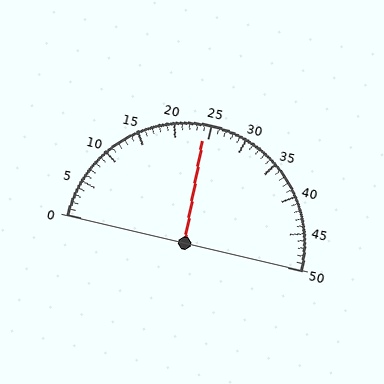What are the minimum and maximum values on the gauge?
The gauge ranges from 0 to 50.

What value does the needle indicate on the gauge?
The needle indicates approximately 24.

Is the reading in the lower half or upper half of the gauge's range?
The reading is in the lower half of the range (0 to 50).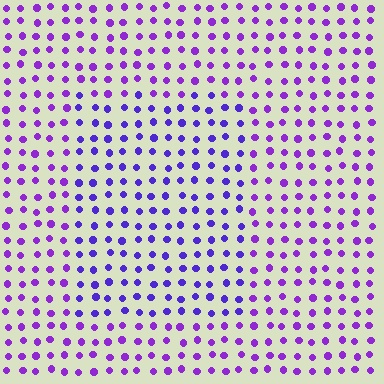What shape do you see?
I see a rectangle.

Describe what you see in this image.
The image is filled with small purple elements in a uniform arrangement. A rectangle-shaped region is visible where the elements are tinted to a slightly different hue, forming a subtle color boundary.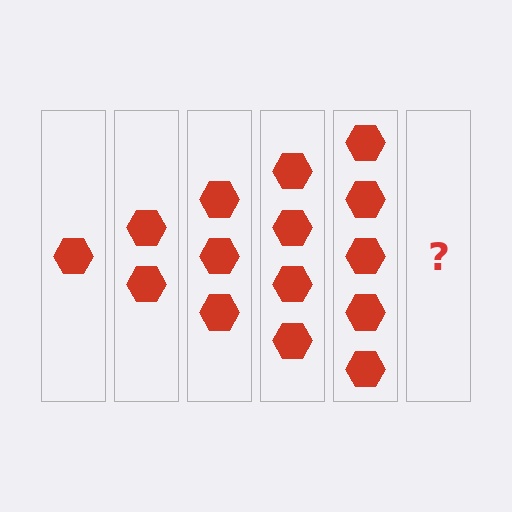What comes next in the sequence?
The next element should be 6 hexagons.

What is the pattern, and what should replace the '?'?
The pattern is that each step adds one more hexagon. The '?' should be 6 hexagons.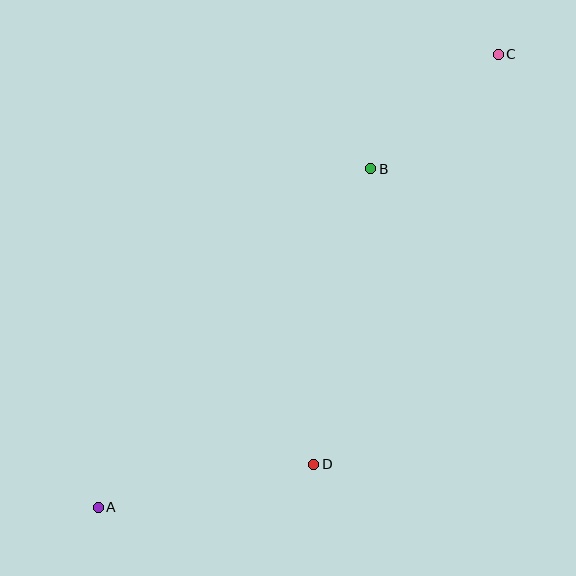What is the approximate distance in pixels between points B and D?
The distance between B and D is approximately 301 pixels.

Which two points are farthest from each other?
Points A and C are farthest from each other.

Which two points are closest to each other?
Points B and C are closest to each other.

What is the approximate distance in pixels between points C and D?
The distance between C and D is approximately 450 pixels.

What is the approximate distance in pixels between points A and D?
The distance between A and D is approximately 220 pixels.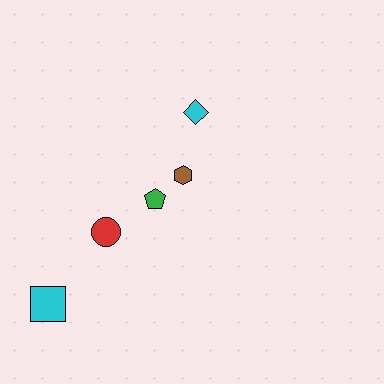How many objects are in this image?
There are 5 objects.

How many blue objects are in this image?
There are no blue objects.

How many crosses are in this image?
There are no crosses.